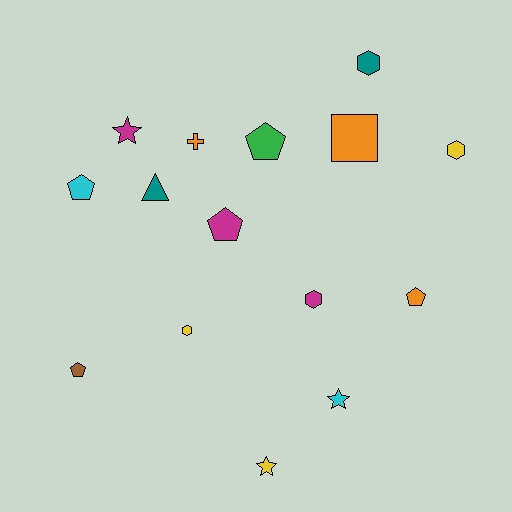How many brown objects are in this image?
There is 1 brown object.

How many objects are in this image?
There are 15 objects.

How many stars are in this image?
There are 3 stars.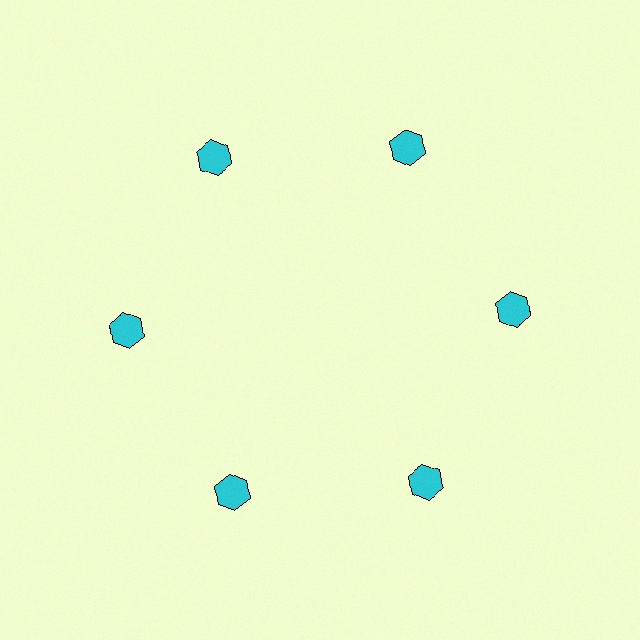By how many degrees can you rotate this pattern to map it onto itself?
The pattern maps onto itself every 60 degrees of rotation.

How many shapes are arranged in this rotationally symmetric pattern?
There are 6 shapes, arranged in 6 groups of 1.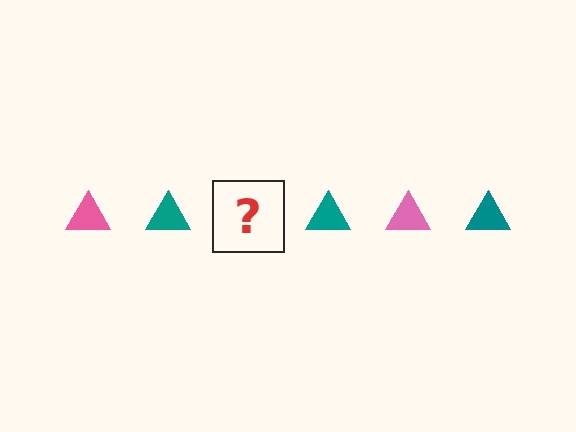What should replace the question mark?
The question mark should be replaced with a pink triangle.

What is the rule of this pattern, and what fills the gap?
The rule is that the pattern cycles through pink, teal triangles. The gap should be filled with a pink triangle.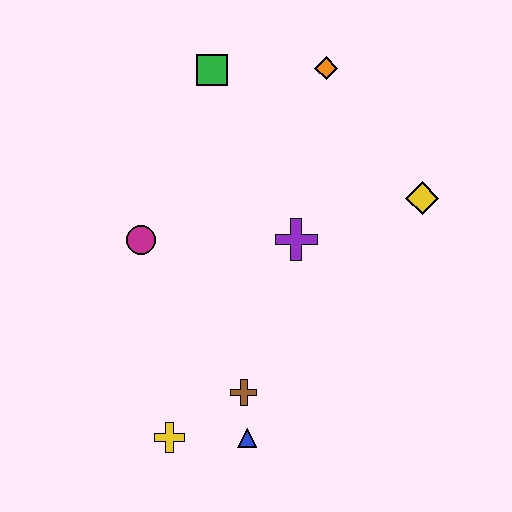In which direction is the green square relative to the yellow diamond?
The green square is to the left of the yellow diamond.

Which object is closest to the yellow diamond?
The purple cross is closest to the yellow diamond.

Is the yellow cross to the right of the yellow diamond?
No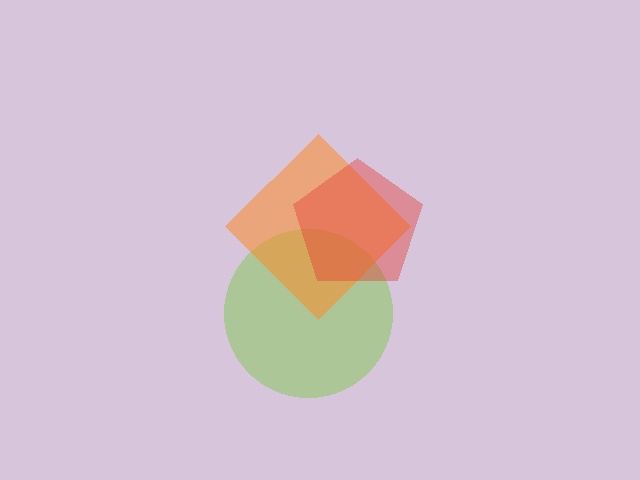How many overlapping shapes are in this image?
There are 3 overlapping shapes in the image.